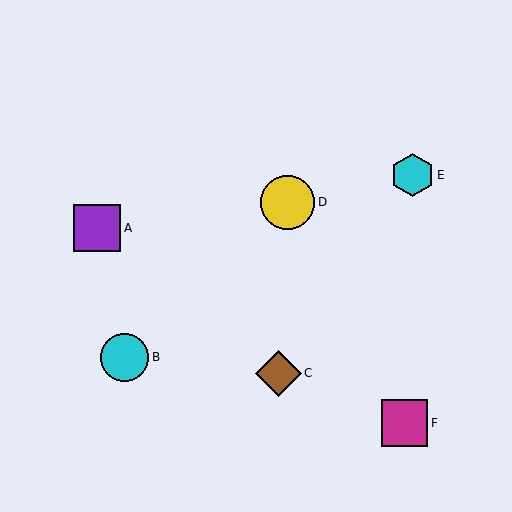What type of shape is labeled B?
Shape B is a cyan circle.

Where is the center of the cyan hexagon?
The center of the cyan hexagon is at (412, 175).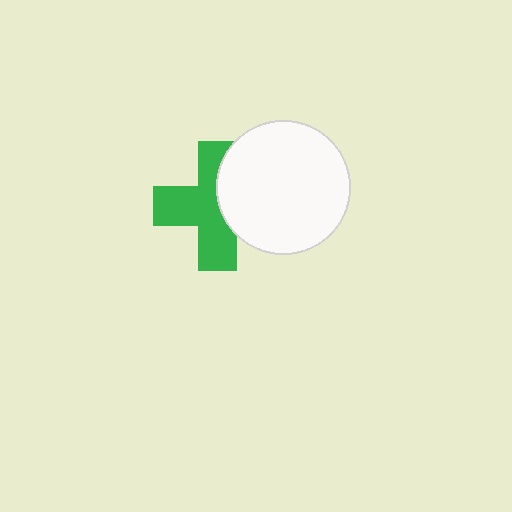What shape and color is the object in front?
The object in front is a white circle.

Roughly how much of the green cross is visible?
About half of it is visible (roughly 63%).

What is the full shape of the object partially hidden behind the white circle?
The partially hidden object is a green cross.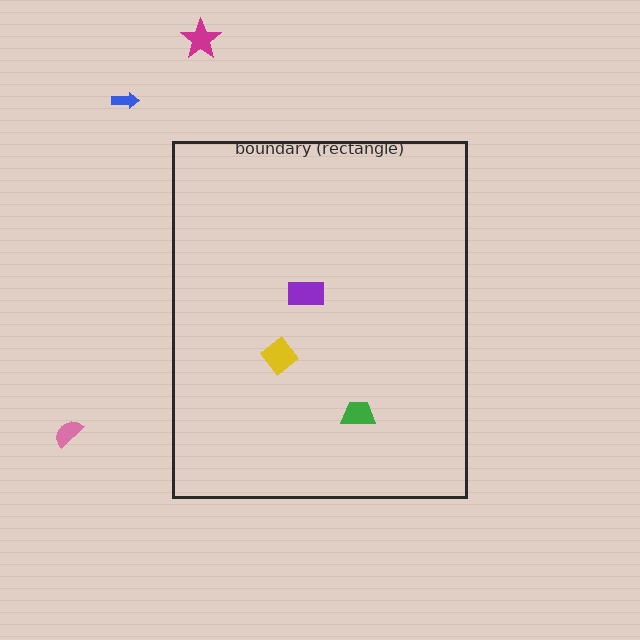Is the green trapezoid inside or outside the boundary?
Inside.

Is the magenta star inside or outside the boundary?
Outside.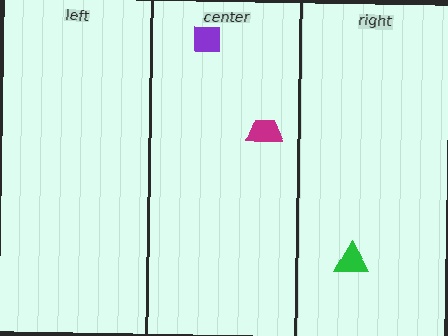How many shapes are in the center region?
2.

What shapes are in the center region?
The purple square, the magenta trapezoid.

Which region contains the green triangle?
The right region.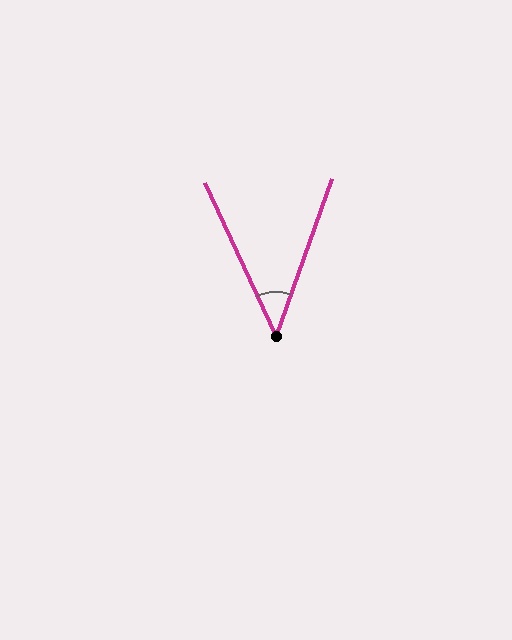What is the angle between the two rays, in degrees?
Approximately 45 degrees.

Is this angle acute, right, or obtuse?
It is acute.